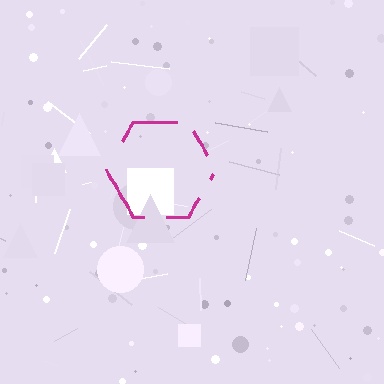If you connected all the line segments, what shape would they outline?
They would outline a hexagon.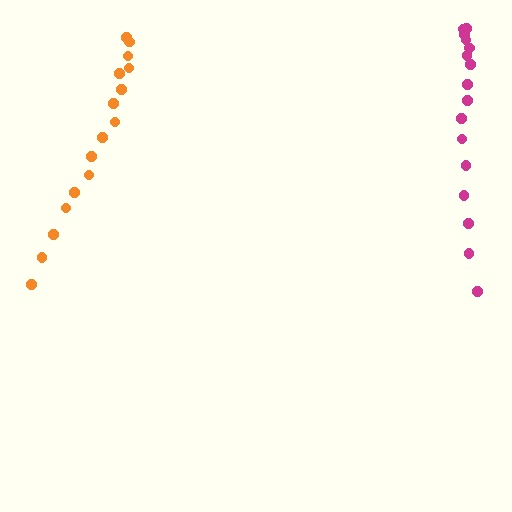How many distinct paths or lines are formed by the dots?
There are 2 distinct paths.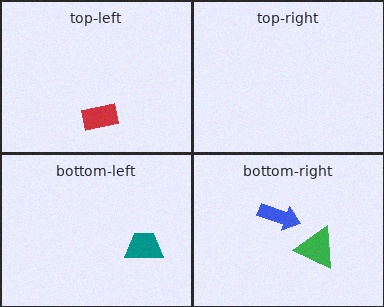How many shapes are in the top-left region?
1.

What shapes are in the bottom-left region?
The teal trapezoid.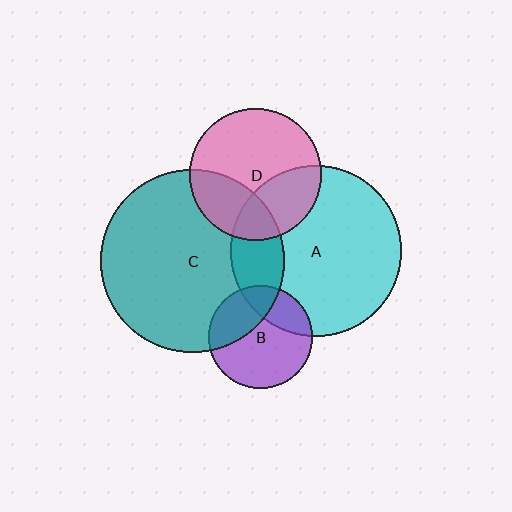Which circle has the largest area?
Circle C (teal).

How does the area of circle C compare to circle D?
Approximately 1.9 times.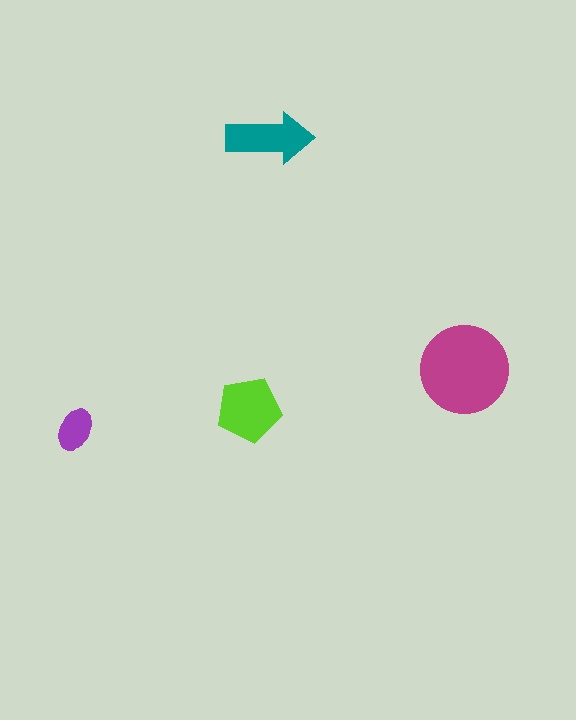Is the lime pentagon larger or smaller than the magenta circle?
Smaller.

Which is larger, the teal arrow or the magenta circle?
The magenta circle.